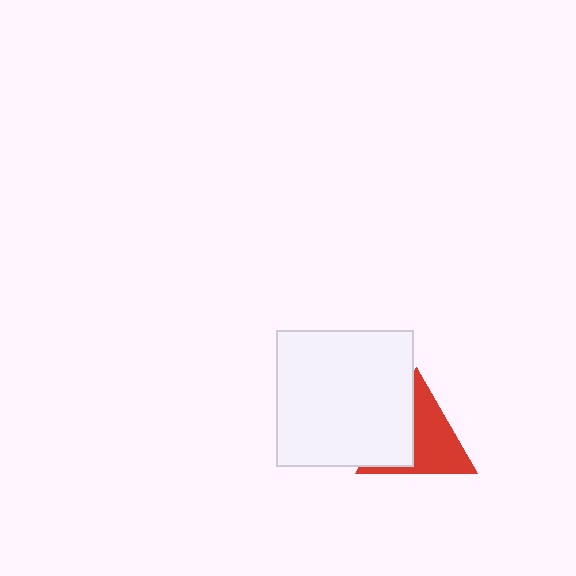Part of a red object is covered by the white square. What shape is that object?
It is a triangle.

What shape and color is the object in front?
The object in front is a white square.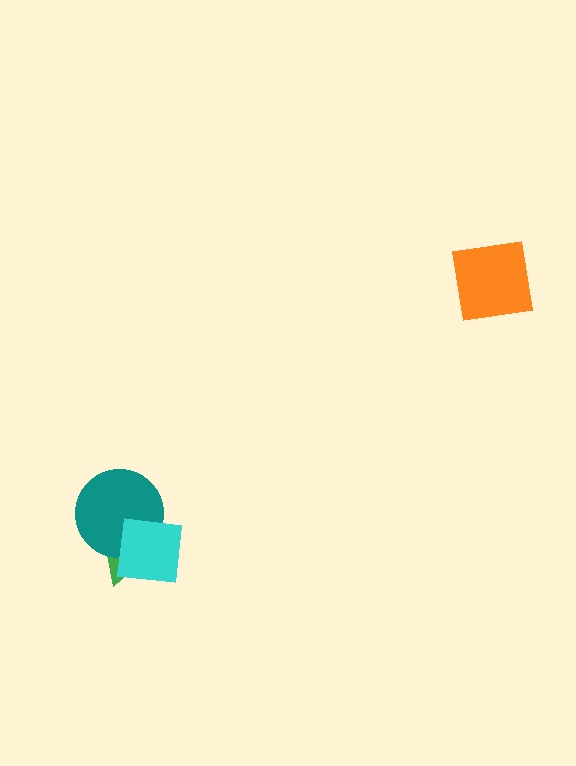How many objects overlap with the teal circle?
2 objects overlap with the teal circle.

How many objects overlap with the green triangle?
2 objects overlap with the green triangle.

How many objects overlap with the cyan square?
2 objects overlap with the cyan square.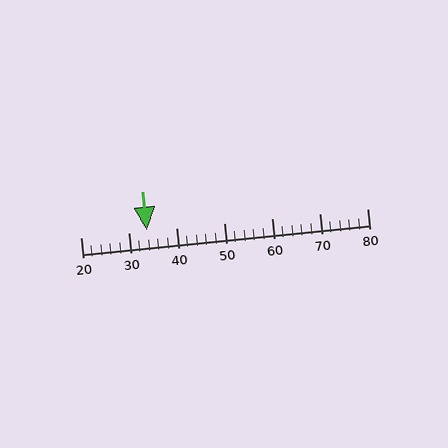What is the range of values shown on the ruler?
The ruler shows values from 20 to 80.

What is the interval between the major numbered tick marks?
The major tick marks are spaced 10 units apart.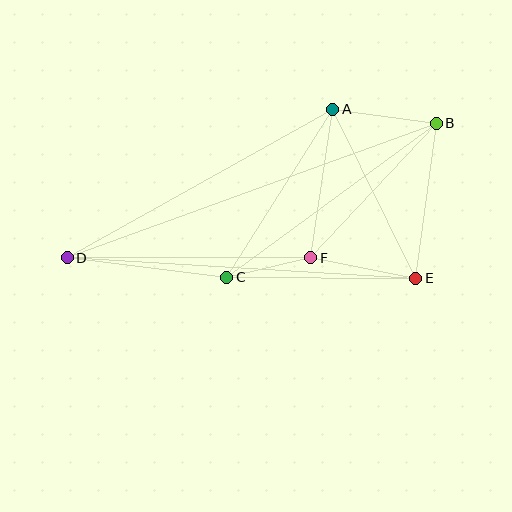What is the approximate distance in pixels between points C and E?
The distance between C and E is approximately 189 pixels.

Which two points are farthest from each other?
Points B and D are farthest from each other.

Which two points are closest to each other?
Points C and F are closest to each other.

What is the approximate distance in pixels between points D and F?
The distance between D and F is approximately 243 pixels.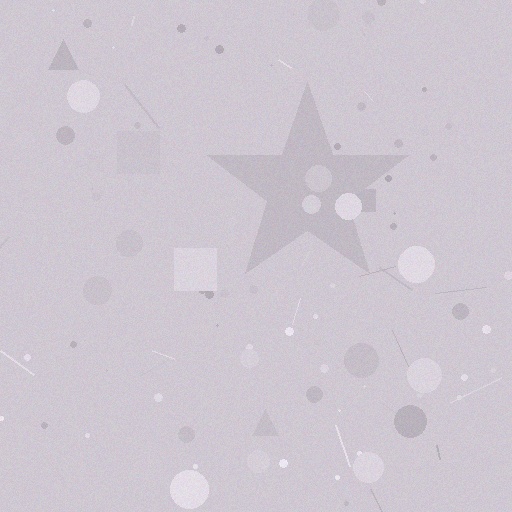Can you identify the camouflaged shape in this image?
The camouflaged shape is a star.